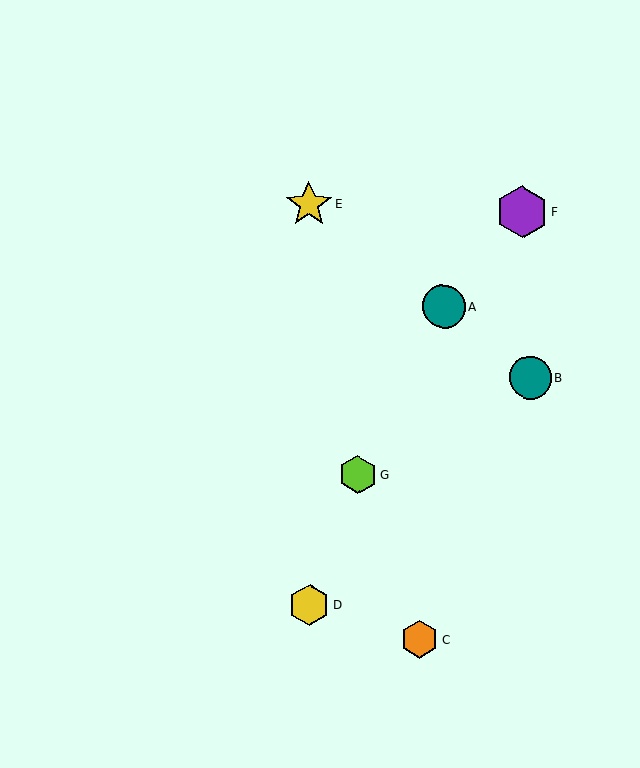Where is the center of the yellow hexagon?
The center of the yellow hexagon is at (309, 605).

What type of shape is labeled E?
Shape E is a yellow star.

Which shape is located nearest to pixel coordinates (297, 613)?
The yellow hexagon (labeled D) at (309, 605) is nearest to that location.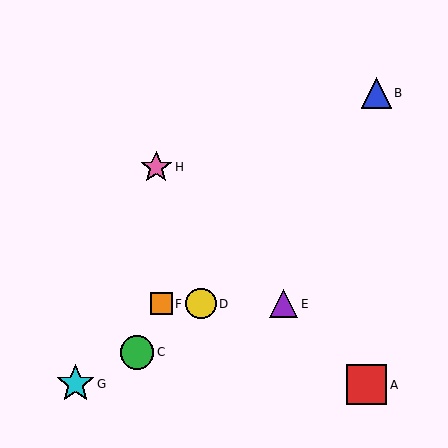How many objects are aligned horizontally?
3 objects (D, E, F) are aligned horizontally.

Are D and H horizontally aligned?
No, D is at y≈304 and H is at y≈167.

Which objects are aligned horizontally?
Objects D, E, F are aligned horizontally.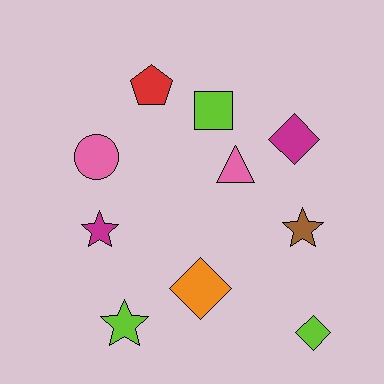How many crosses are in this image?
There are no crosses.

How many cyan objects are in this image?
There are no cyan objects.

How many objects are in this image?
There are 10 objects.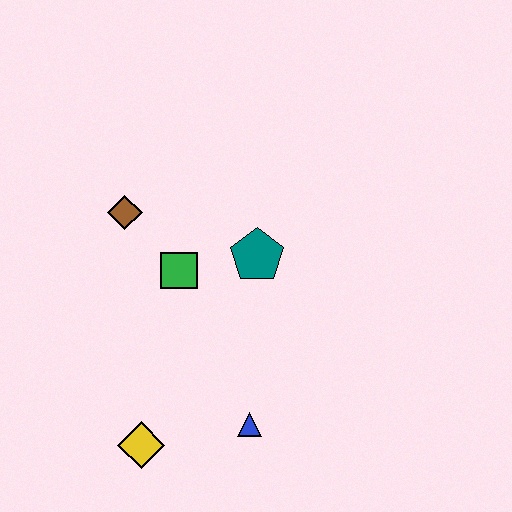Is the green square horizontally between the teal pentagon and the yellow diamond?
Yes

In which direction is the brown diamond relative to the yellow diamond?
The brown diamond is above the yellow diamond.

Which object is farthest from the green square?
The yellow diamond is farthest from the green square.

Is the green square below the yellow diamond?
No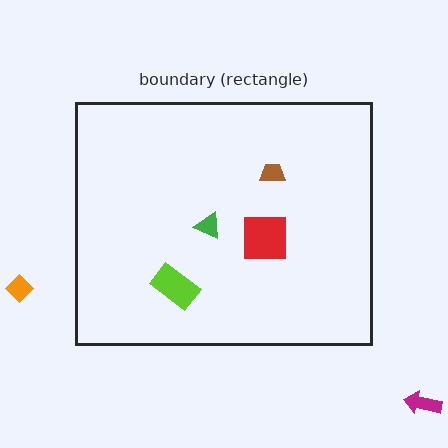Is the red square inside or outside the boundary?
Inside.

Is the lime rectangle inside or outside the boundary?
Inside.